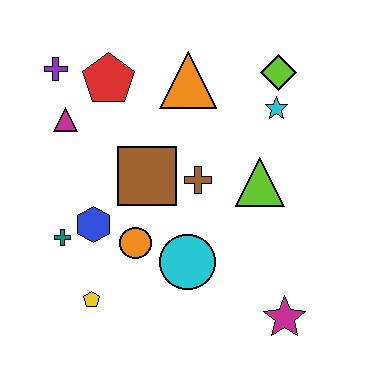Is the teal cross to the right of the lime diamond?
No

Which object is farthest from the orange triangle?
The magenta star is farthest from the orange triangle.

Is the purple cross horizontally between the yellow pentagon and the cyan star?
No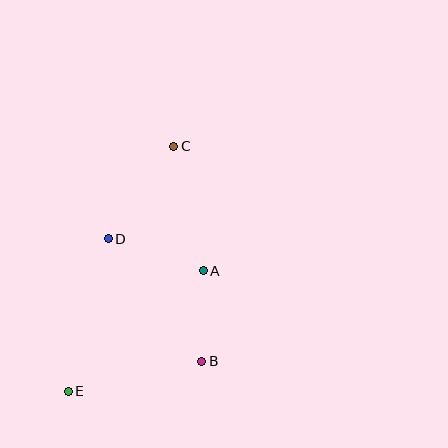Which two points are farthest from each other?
Points C and E are farthest from each other.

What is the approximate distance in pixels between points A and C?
The distance between A and C is approximately 128 pixels.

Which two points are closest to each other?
Points A and B are closest to each other.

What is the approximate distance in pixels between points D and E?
The distance between D and E is approximately 157 pixels.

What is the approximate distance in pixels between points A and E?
The distance between A and E is approximately 181 pixels.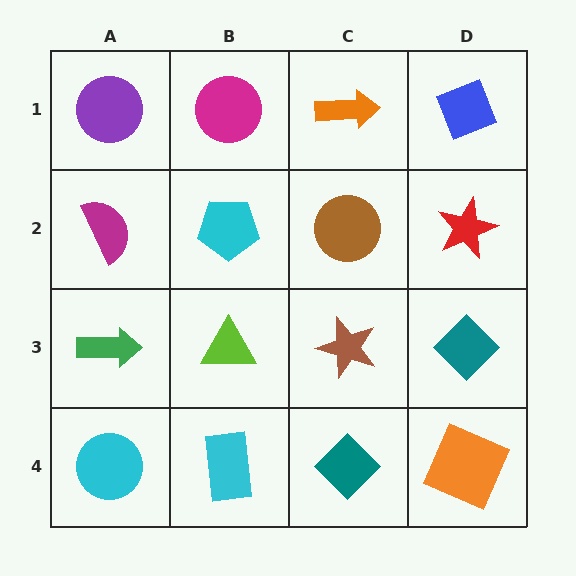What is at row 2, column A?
A magenta semicircle.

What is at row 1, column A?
A purple circle.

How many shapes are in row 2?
4 shapes.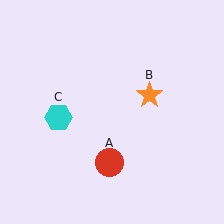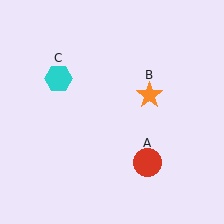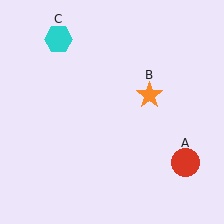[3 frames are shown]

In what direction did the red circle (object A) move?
The red circle (object A) moved right.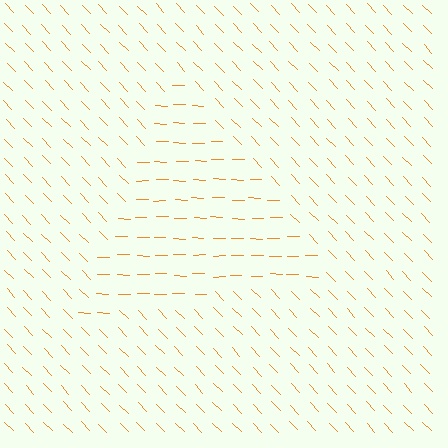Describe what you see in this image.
The image is filled with small orange line segments. A triangle region in the image has lines oriented differently from the surrounding lines, creating a visible texture boundary.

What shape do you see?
I see a triangle.